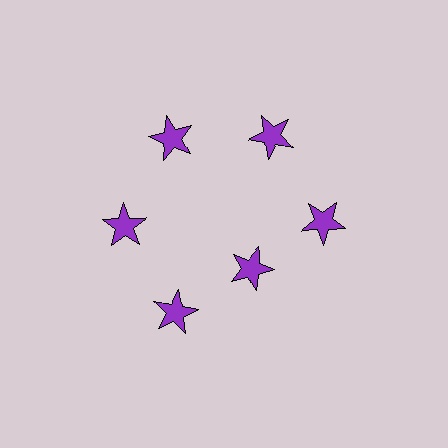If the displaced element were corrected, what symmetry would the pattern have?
It would have 6-fold rotational symmetry — the pattern would map onto itself every 60 degrees.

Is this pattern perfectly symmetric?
No. The 6 purple stars are arranged in a ring, but one element near the 5 o'clock position is pulled inward toward the center, breaking the 6-fold rotational symmetry.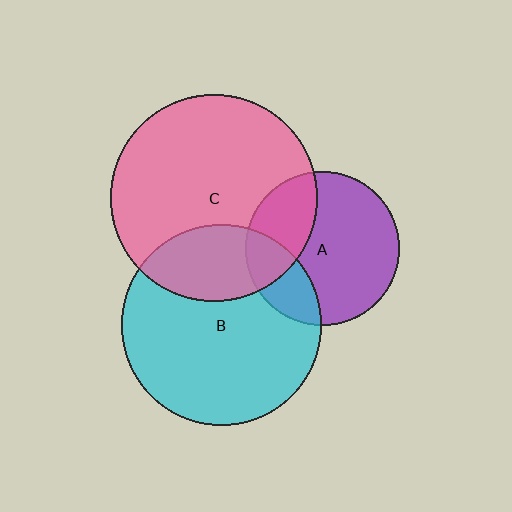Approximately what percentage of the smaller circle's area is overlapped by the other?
Approximately 25%.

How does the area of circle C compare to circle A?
Approximately 1.8 times.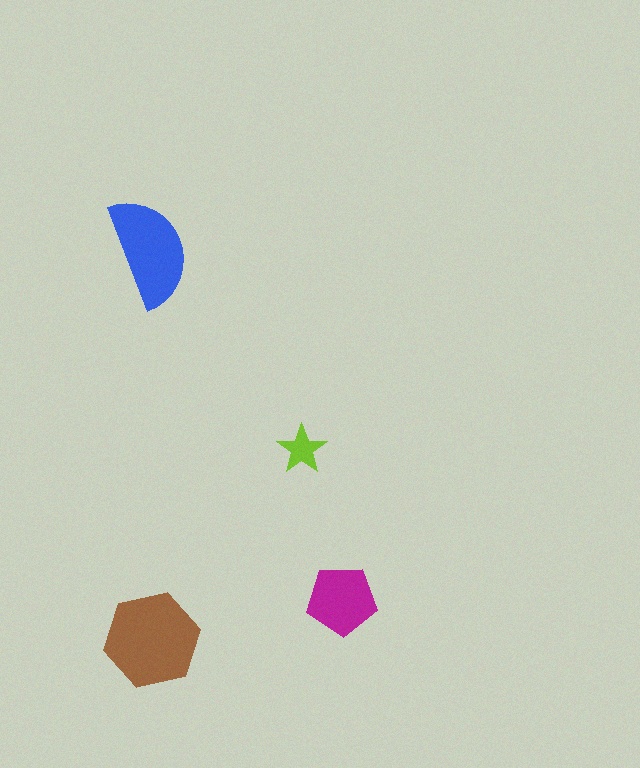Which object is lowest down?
The brown hexagon is bottommost.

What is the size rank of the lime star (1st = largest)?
4th.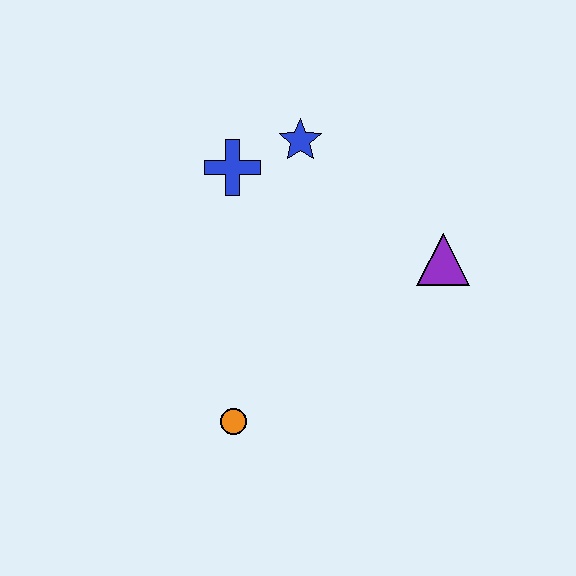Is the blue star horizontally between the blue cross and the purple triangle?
Yes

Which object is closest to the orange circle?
The blue cross is closest to the orange circle.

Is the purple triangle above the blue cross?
No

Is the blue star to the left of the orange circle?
No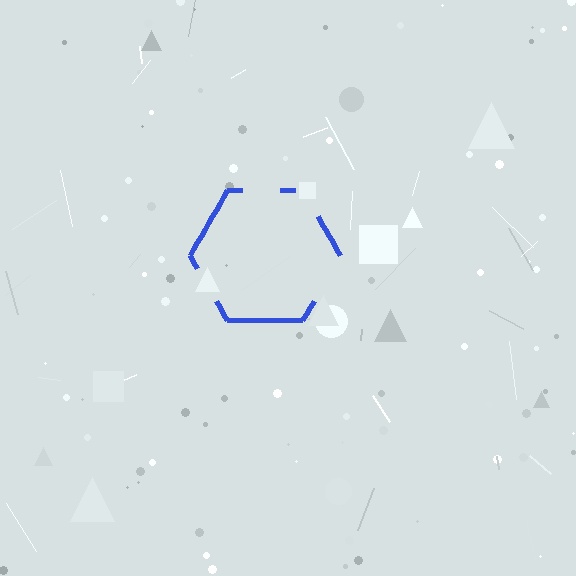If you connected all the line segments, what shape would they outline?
They would outline a hexagon.